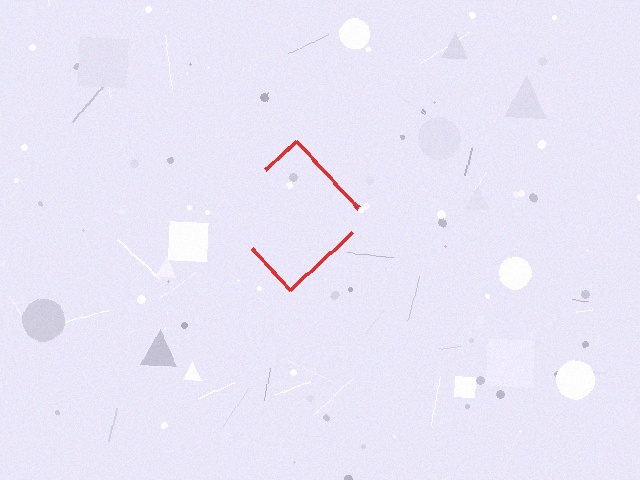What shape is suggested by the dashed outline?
The dashed outline suggests a diamond.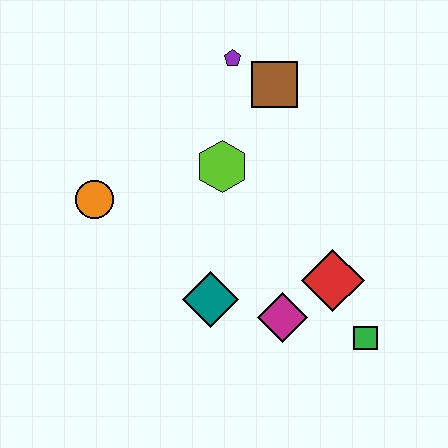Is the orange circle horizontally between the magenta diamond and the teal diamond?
No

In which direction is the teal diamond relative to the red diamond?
The teal diamond is to the left of the red diamond.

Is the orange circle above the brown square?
No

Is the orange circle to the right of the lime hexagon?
No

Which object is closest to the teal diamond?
The magenta diamond is closest to the teal diamond.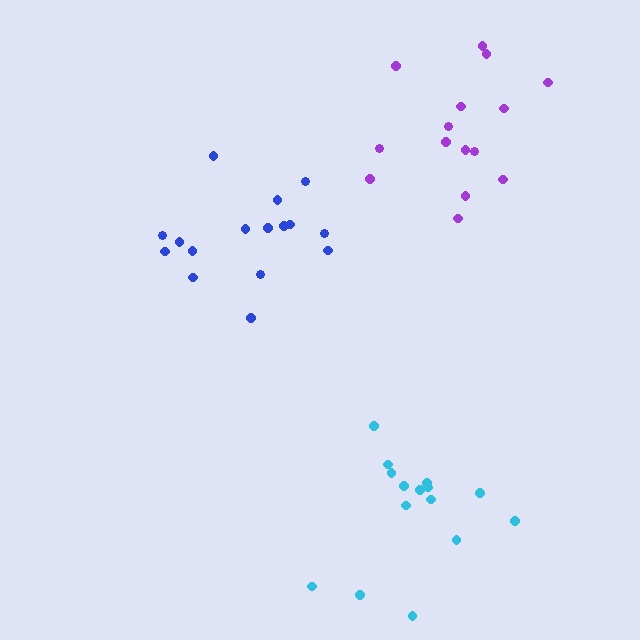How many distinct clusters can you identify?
There are 3 distinct clusters.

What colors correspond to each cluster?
The clusters are colored: purple, blue, cyan.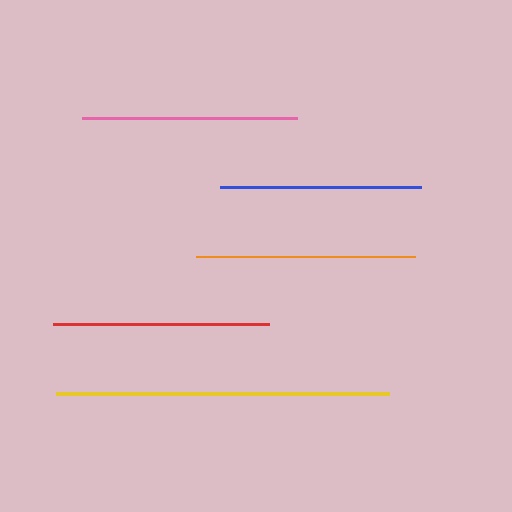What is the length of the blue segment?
The blue segment is approximately 201 pixels long.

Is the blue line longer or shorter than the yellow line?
The yellow line is longer than the blue line.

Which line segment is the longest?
The yellow line is the longest at approximately 333 pixels.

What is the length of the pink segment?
The pink segment is approximately 215 pixels long.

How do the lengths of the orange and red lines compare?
The orange and red lines are approximately the same length.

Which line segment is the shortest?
The blue line is the shortest at approximately 201 pixels.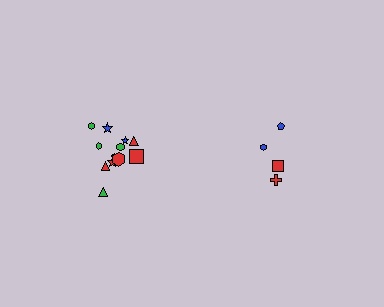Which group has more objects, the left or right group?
The left group.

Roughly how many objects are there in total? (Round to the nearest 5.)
Roughly 15 objects in total.